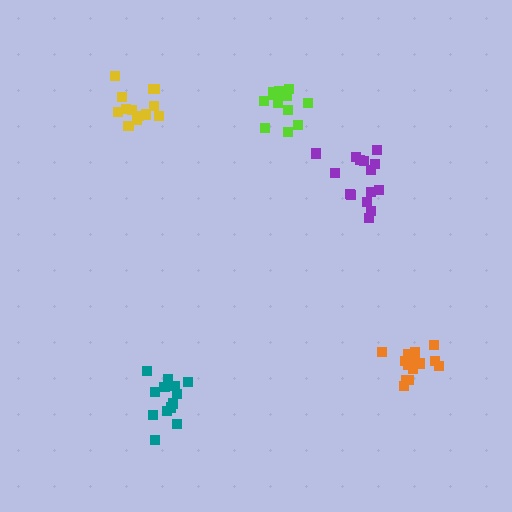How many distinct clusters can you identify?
There are 5 distinct clusters.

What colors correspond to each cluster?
The clusters are colored: teal, yellow, purple, orange, lime.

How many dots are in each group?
Group 1: 13 dots, Group 2: 13 dots, Group 3: 15 dots, Group 4: 14 dots, Group 5: 15 dots (70 total).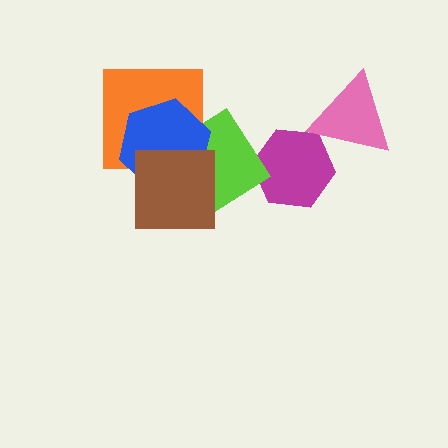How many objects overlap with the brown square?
3 objects overlap with the brown square.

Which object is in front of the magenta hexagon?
The pink triangle is in front of the magenta hexagon.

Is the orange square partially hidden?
Yes, it is partially covered by another shape.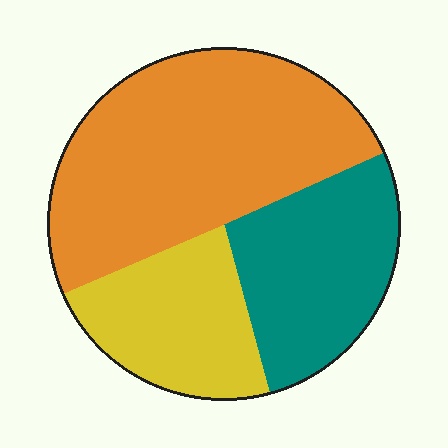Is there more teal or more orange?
Orange.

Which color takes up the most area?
Orange, at roughly 50%.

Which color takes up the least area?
Yellow, at roughly 25%.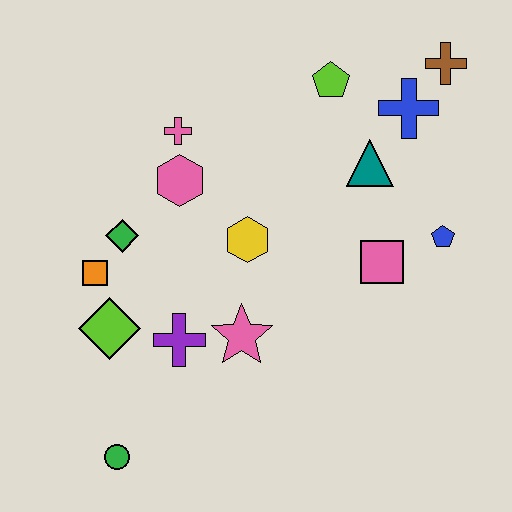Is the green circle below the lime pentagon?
Yes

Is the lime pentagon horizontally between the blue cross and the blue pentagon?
No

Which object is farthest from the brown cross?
The green circle is farthest from the brown cross.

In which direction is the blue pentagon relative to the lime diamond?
The blue pentagon is to the right of the lime diamond.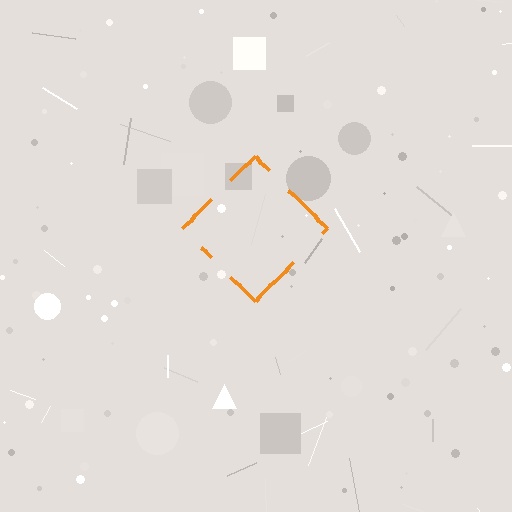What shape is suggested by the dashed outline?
The dashed outline suggests a diamond.